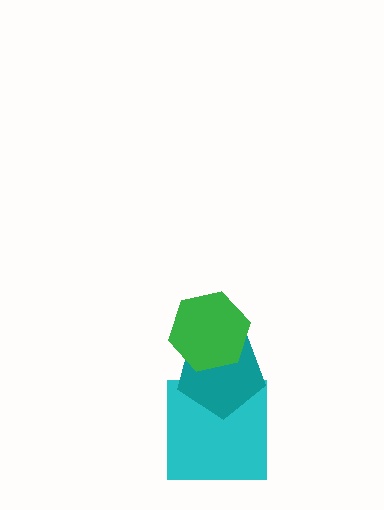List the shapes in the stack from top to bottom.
From top to bottom: the green hexagon, the teal pentagon, the cyan square.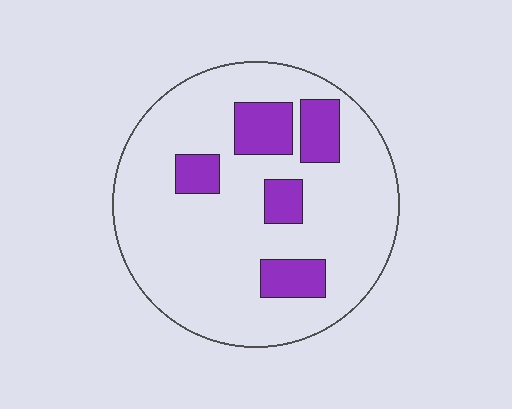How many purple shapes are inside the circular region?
5.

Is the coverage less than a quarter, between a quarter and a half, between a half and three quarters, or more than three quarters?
Less than a quarter.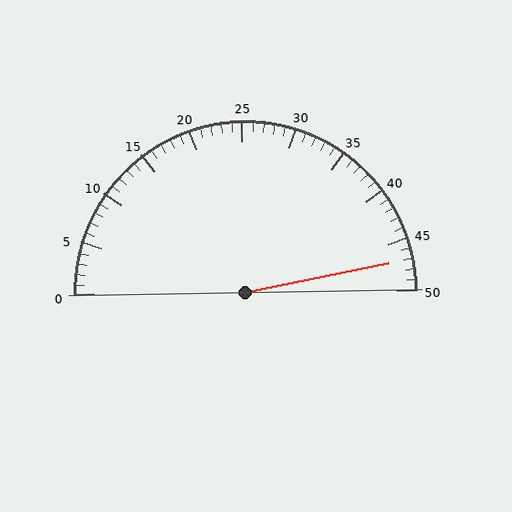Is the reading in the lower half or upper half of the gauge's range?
The reading is in the upper half of the range (0 to 50).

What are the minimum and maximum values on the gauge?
The gauge ranges from 0 to 50.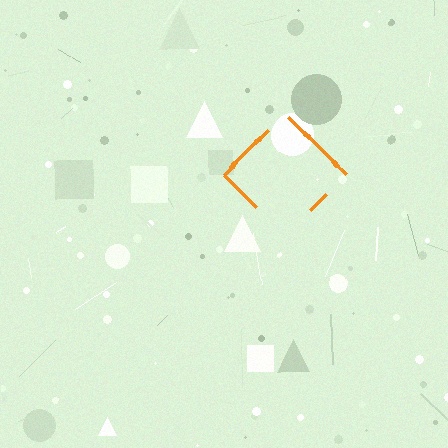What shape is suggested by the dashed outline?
The dashed outline suggests a diamond.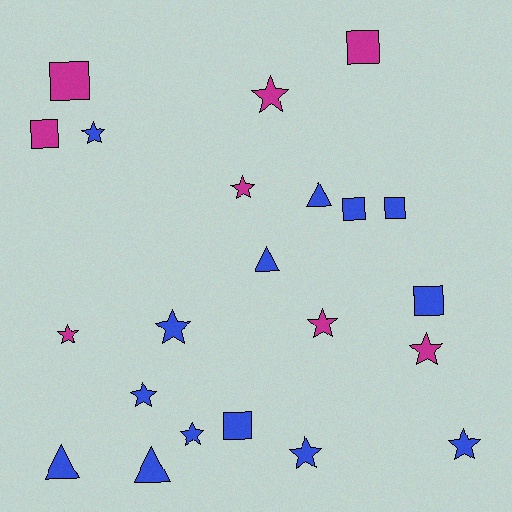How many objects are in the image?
There are 22 objects.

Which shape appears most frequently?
Star, with 11 objects.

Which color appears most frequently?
Blue, with 14 objects.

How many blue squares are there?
There are 4 blue squares.